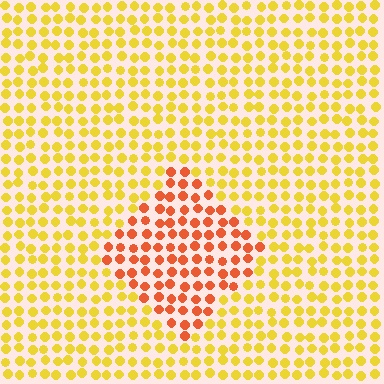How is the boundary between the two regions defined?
The boundary is defined purely by a slight shift in hue (about 40 degrees). Spacing, size, and orientation are identical on both sides.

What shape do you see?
I see a diamond.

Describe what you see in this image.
The image is filled with small yellow elements in a uniform arrangement. A diamond-shaped region is visible where the elements are tinted to a slightly different hue, forming a subtle color boundary.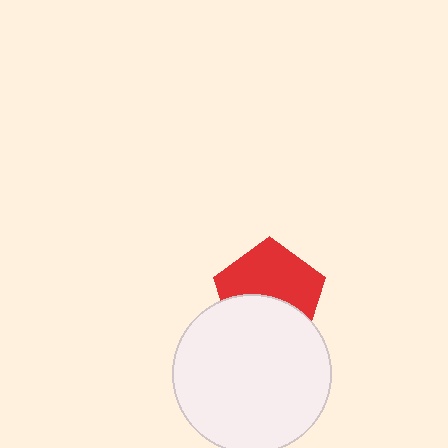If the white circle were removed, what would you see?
You would see the complete red pentagon.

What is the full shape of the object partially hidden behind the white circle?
The partially hidden object is a red pentagon.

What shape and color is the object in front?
The object in front is a white circle.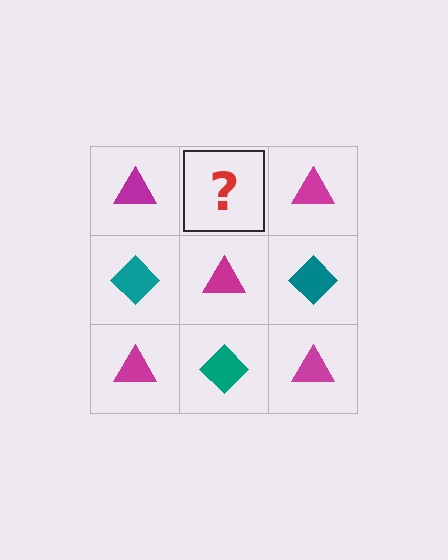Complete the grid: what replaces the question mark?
The question mark should be replaced with a teal diamond.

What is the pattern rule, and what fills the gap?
The rule is that it alternates magenta triangle and teal diamond in a checkerboard pattern. The gap should be filled with a teal diamond.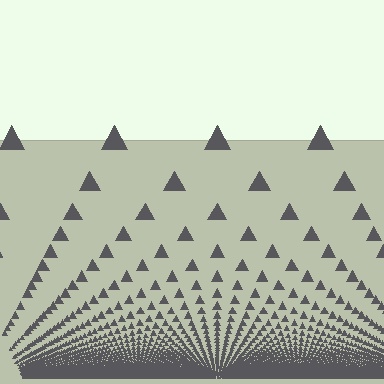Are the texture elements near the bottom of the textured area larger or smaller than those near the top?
Smaller. The gradient is inverted — elements near the bottom are smaller and denser.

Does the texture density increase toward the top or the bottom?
Density increases toward the bottom.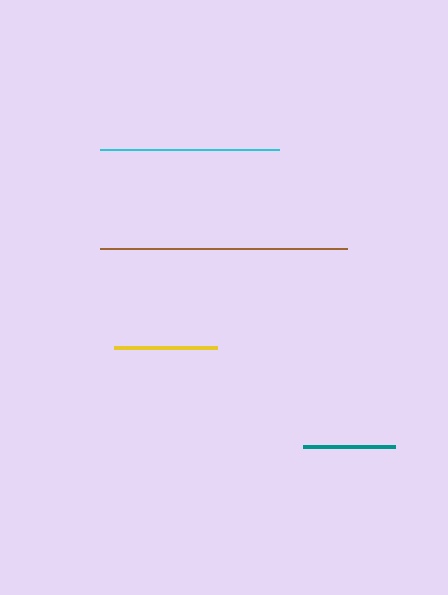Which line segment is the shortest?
The teal line is the shortest at approximately 92 pixels.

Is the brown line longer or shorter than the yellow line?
The brown line is longer than the yellow line.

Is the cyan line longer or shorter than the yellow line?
The cyan line is longer than the yellow line.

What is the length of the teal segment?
The teal segment is approximately 92 pixels long.